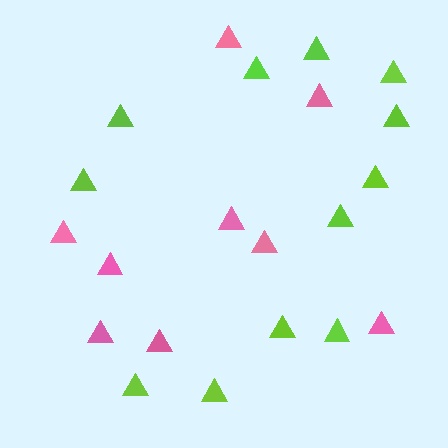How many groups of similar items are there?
There are 2 groups: one group of pink triangles (9) and one group of lime triangles (12).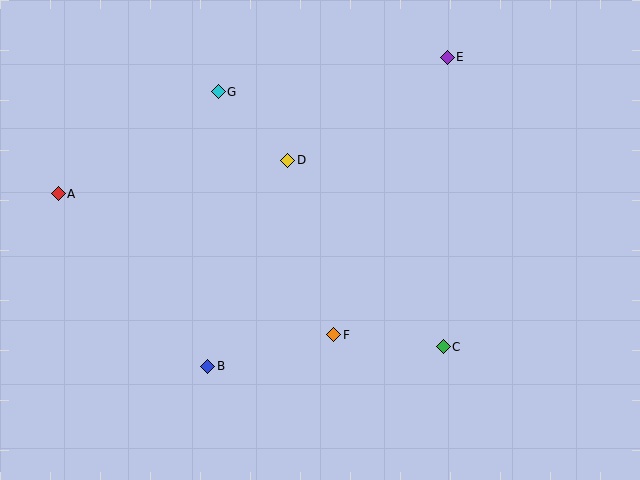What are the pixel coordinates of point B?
Point B is at (208, 366).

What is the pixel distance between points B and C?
The distance between B and C is 237 pixels.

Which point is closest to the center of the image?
Point D at (288, 160) is closest to the center.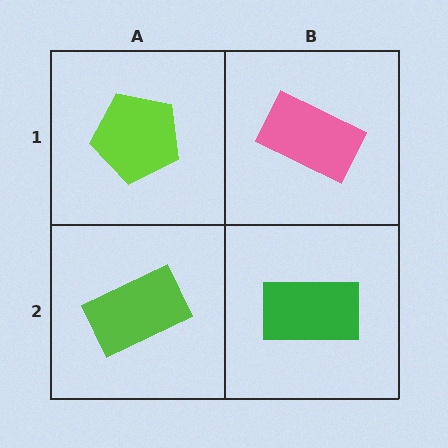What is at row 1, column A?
A lime pentagon.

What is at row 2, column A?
A lime rectangle.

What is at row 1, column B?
A pink rectangle.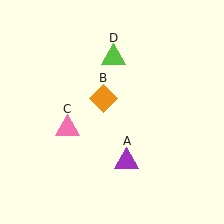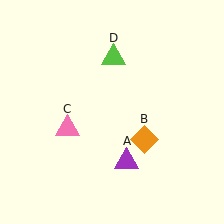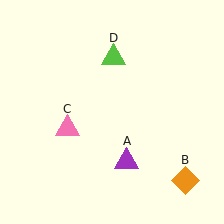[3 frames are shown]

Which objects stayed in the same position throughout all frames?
Purple triangle (object A) and pink triangle (object C) and lime triangle (object D) remained stationary.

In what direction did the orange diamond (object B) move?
The orange diamond (object B) moved down and to the right.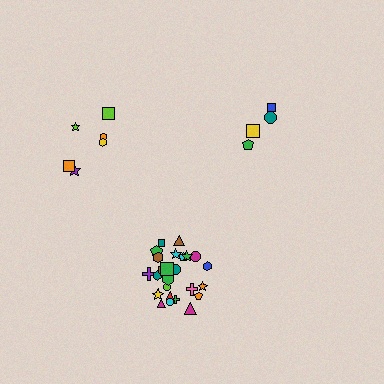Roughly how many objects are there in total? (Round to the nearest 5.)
Roughly 35 objects in total.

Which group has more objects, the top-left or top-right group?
The top-left group.